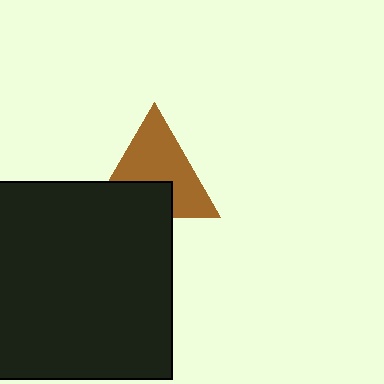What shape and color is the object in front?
The object in front is a black square.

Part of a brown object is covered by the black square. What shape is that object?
It is a triangle.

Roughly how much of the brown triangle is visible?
About half of it is visible (roughly 65%).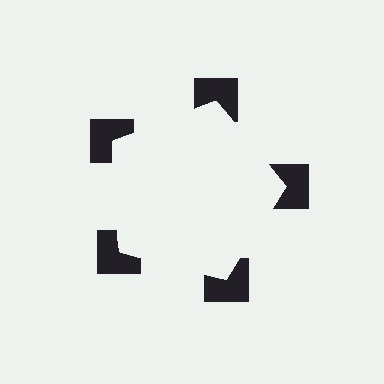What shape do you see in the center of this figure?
An illusory pentagon — its edges are inferred from the aligned wedge cuts in the notched squares, not physically drawn.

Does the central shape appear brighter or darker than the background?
It typically appears slightly brighter than the background, even though no actual brightness change is drawn.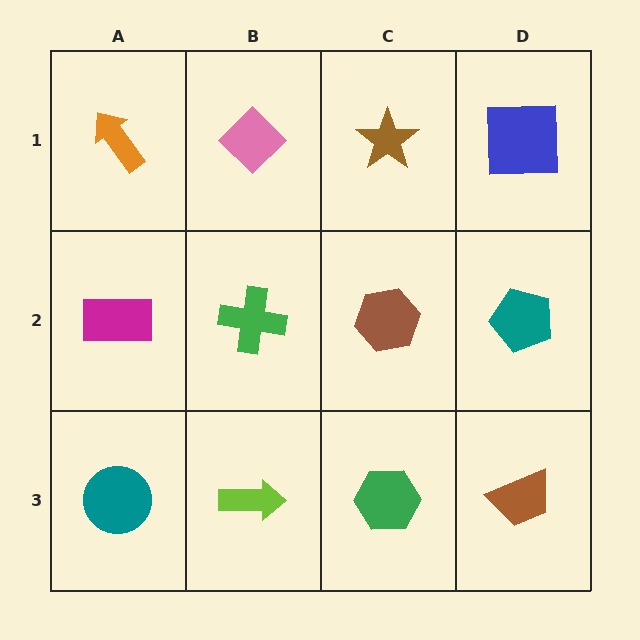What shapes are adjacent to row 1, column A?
A magenta rectangle (row 2, column A), a pink diamond (row 1, column B).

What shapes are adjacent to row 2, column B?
A pink diamond (row 1, column B), a lime arrow (row 3, column B), a magenta rectangle (row 2, column A), a brown hexagon (row 2, column C).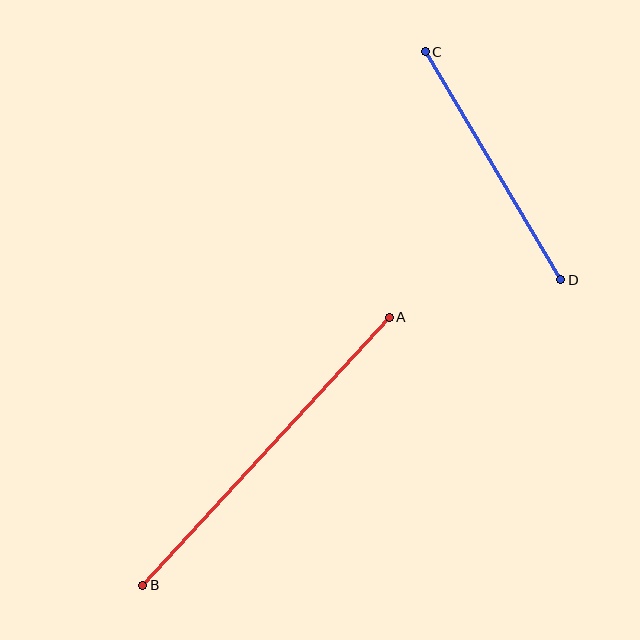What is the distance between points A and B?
The distance is approximately 364 pixels.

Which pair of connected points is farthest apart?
Points A and B are farthest apart.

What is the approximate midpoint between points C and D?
The midpoint is at approximately (493, 166) pixels.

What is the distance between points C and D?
The distance is approximately 265 pixels.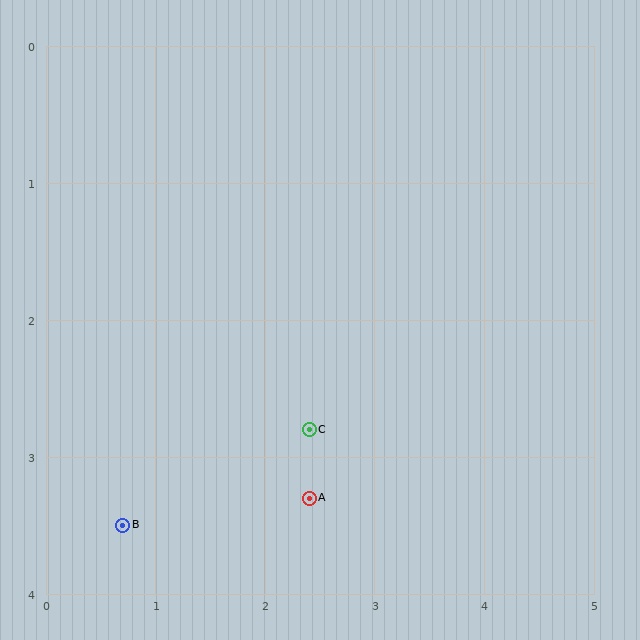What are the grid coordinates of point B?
Point B is at approximately (0.7, 3.5).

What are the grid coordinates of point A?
Point A is at approximately (2.4, 3.3).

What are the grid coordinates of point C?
Point C is at approximately (2.4, 2.8).